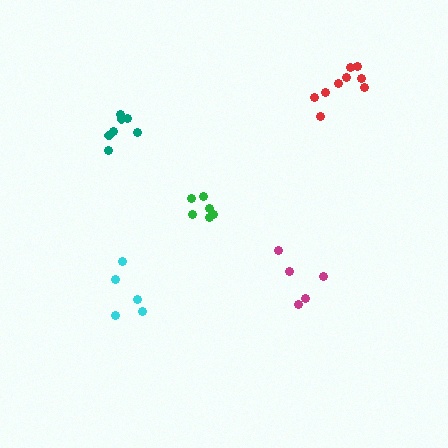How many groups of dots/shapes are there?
There are 5 groups.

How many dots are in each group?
Group 1: 6 dots, Group 2: 7 dots, Group 3: 9 dots, Group 4: 5 dots, Group 5: 5 dots (32 total).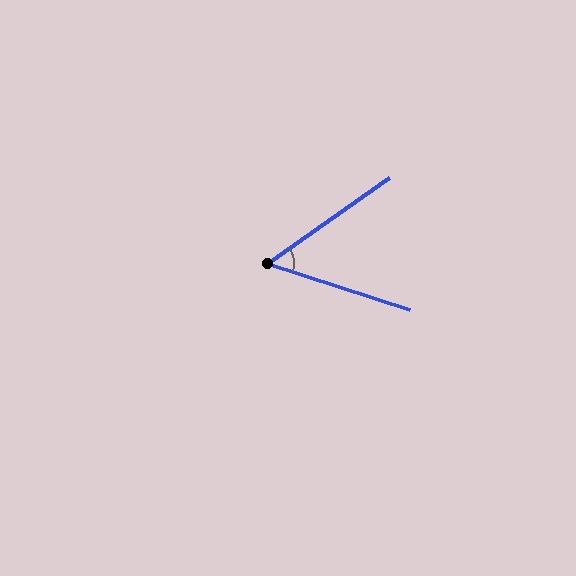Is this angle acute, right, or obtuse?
It is acute.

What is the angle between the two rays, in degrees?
Approximately 53 degrees.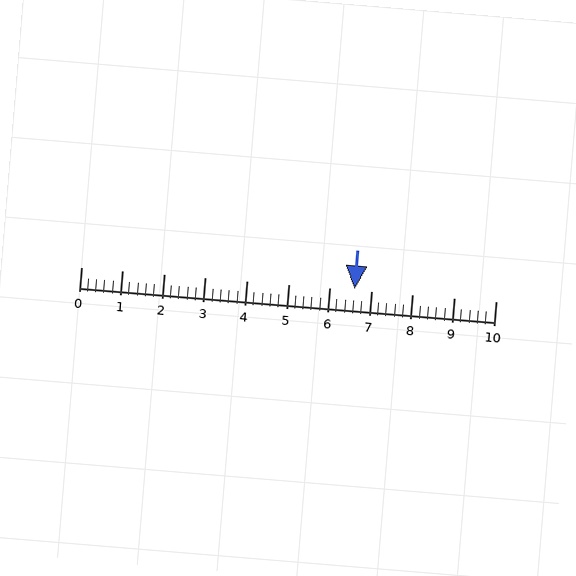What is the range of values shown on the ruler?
The ruler shows values from 0 to 10.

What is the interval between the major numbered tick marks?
The major tick marks are spaced 1 units apart.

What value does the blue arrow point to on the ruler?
The blue arrow points to approximately 6.6.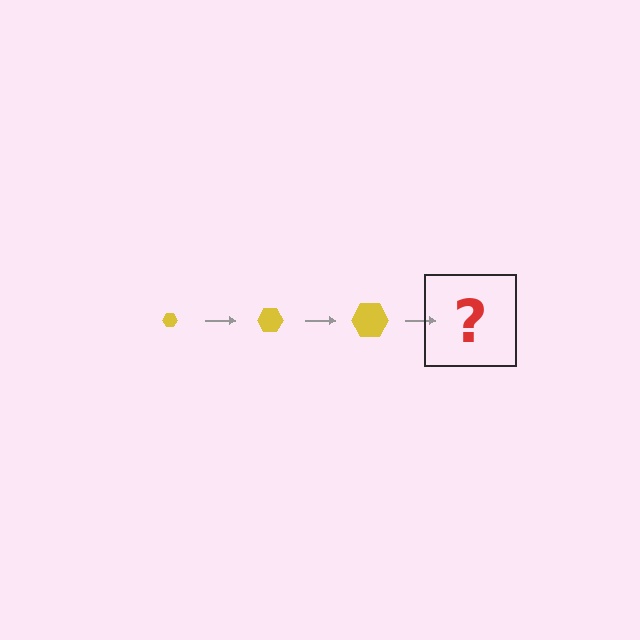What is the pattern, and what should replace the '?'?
The pattern is that the hexagon gets progressively larger each step. The '?' should be a yellow hexagon, larger than the previous one.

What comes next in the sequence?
The next element should be a yellow hexagon, larger than the previous one.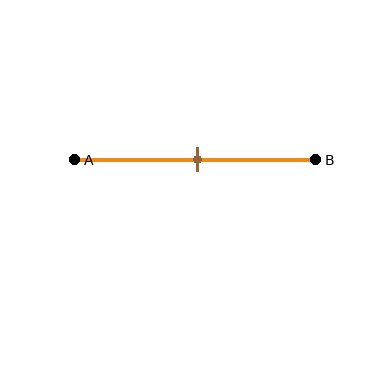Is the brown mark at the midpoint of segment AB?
Yes, the mark is approximately at the midpoint.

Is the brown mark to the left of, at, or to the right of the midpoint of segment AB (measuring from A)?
The brown mark is approximately at the midpoint of segment AB.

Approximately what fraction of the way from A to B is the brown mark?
The brown mark is approximately 50% of the way from A to B.